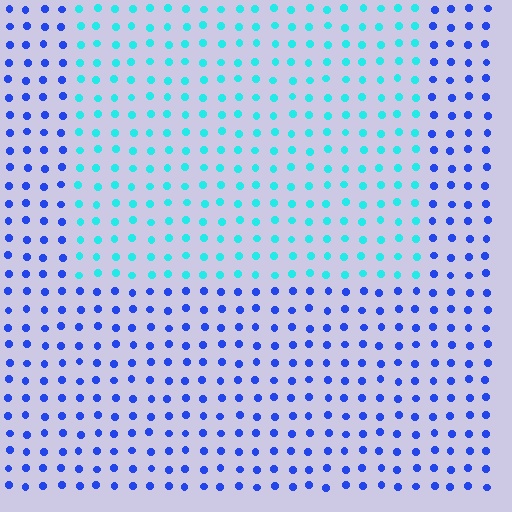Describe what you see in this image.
The image is filled with small blue elements in a uniform arrangement. A rectangle-shaped region is visible where the elements are tinted to a slightly different hue, forming a subtle color boundary.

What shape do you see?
I see a rectangle.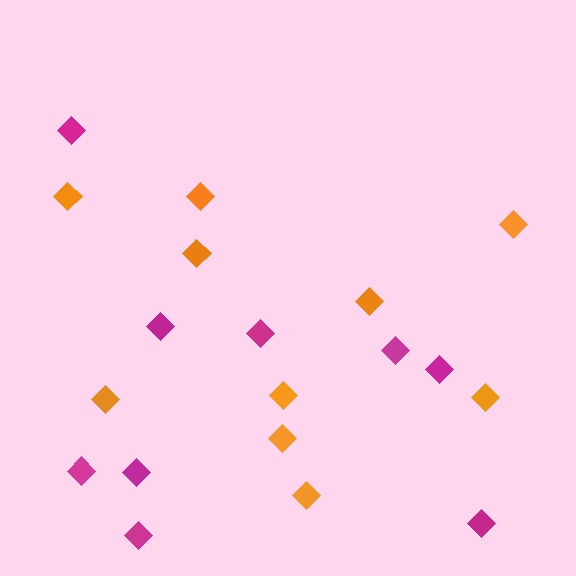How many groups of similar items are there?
There are 2 groups: one group of magenta diamonds (9) and one group of orange diamonds (10).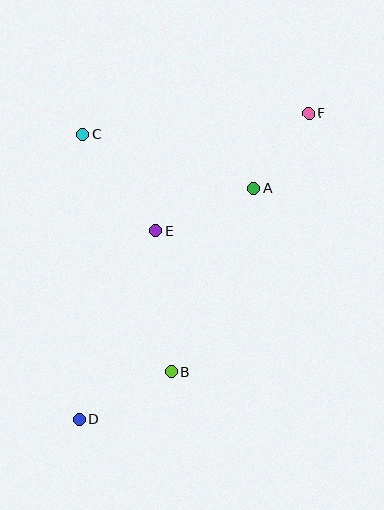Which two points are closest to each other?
Points A and F are closest to each other.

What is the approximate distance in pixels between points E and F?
The distance between E and F is approximately 193 pixels.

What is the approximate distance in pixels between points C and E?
The distance between C and E is approximately 121 pixels.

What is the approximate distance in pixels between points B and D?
The distance between B and D is approximately 104 pixels.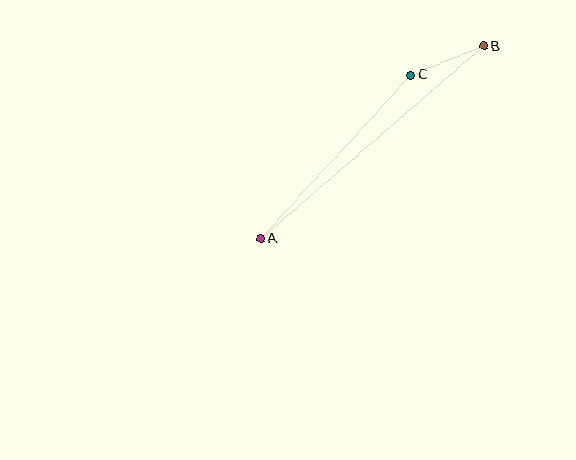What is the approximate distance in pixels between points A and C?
The distance between A and C is approximately 222 pixels.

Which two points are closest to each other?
Points B and C are closest to each other.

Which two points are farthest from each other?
Points A and B are farthest from each other.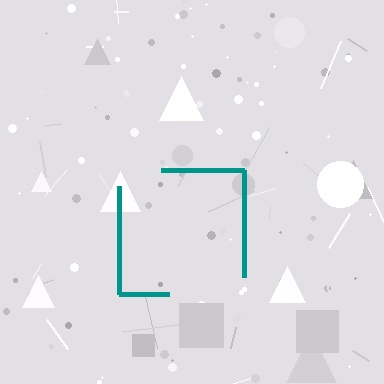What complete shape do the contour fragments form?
The contour fragments form a square.